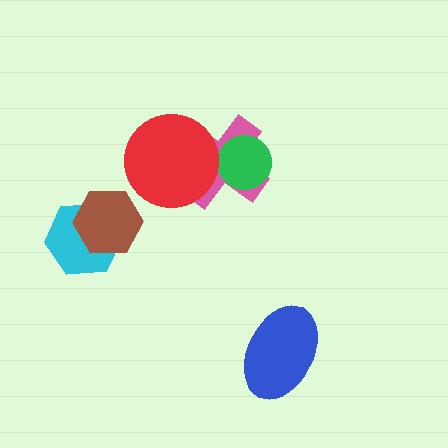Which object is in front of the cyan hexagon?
The brown hexagon is in front of the cyan hexagon.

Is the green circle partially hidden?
No, no other shape covers it.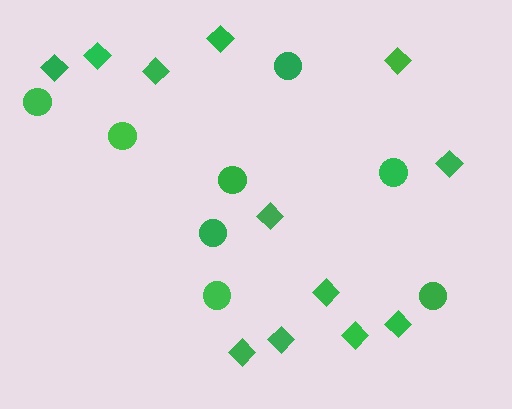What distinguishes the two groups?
There are 2 groups: one group of circles (8) and one group of diamonds (12).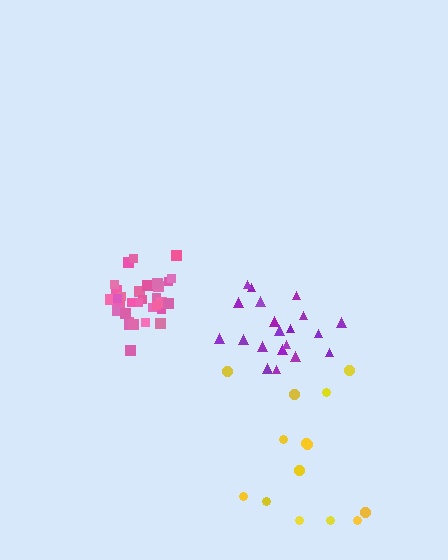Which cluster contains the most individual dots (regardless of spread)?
Pink (35).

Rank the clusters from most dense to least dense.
pink, purple, yellow.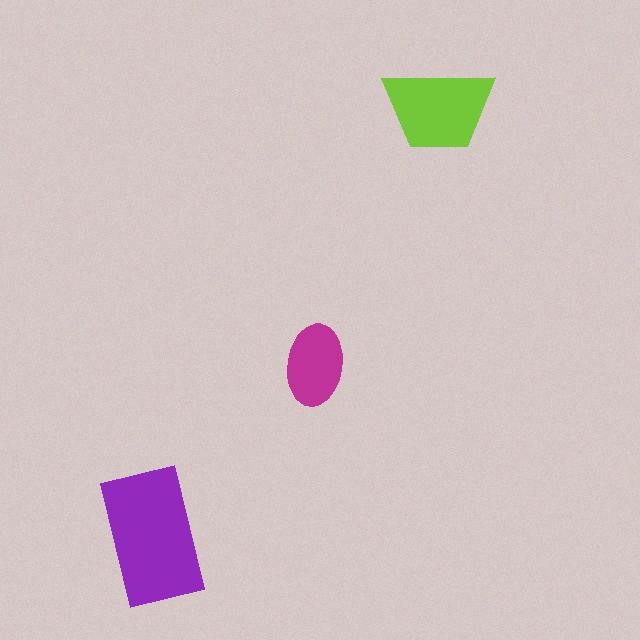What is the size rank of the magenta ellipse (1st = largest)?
3rd.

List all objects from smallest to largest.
The magenta ellipse, the lime trapezoid, the purple rectangle.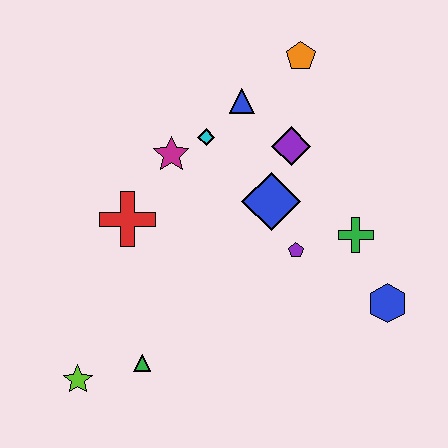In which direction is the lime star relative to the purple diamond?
The lime star is below the purple diamond.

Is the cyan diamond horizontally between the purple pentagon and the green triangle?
Yes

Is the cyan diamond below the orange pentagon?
Yes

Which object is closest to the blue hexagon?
The green cross is closest to the blue hexagon.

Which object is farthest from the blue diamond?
The lime star is farthest from the blue diamond.